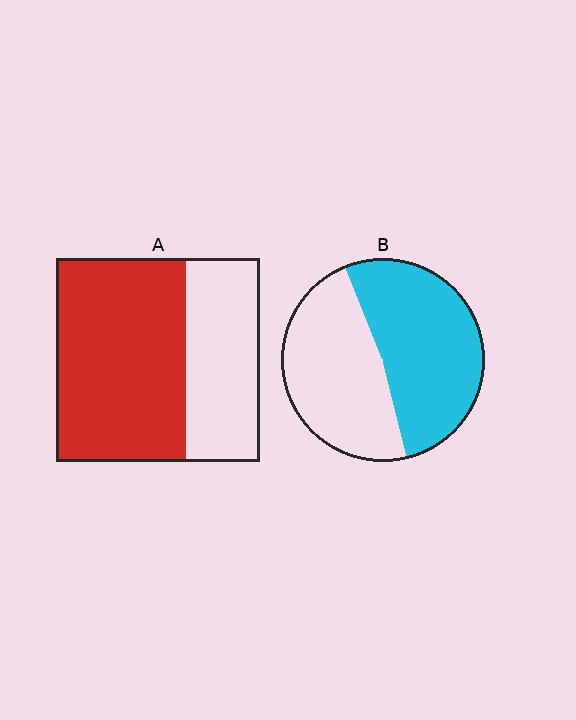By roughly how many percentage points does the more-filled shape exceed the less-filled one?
By roughly 10 percentage points (A over B).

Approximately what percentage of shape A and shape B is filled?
A is approximately 65% and B is approximately 55%.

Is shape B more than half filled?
Roughly half.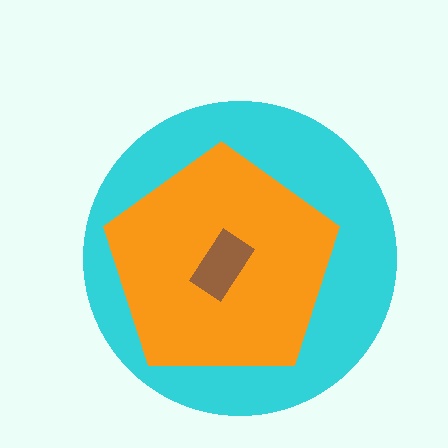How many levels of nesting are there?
3.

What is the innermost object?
The brown rectangle.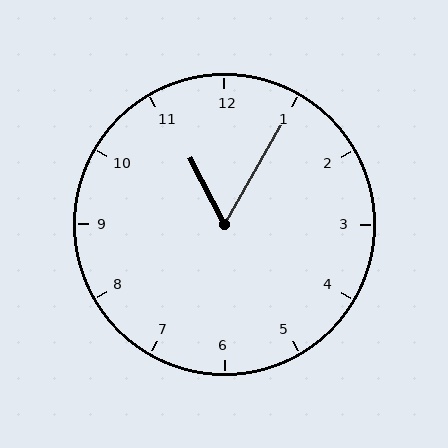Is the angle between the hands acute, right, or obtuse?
It is acute.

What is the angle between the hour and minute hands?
Approximately 58 degrees.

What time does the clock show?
11:05.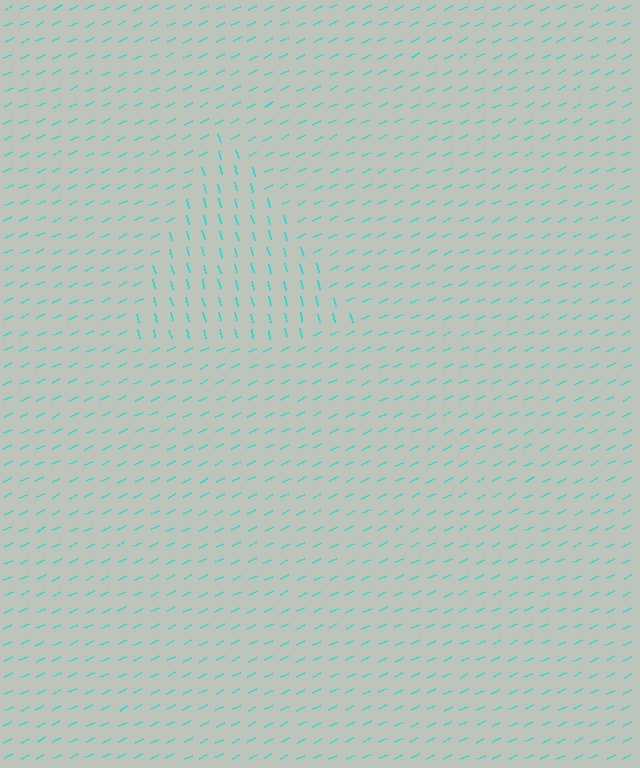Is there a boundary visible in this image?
Yes, there is a texture boundary formed by a change in line orientation.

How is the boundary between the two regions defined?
The boundary is defined purely by a change in line orientation (approximately 80 degrees difference). All lines are the same color and thickness.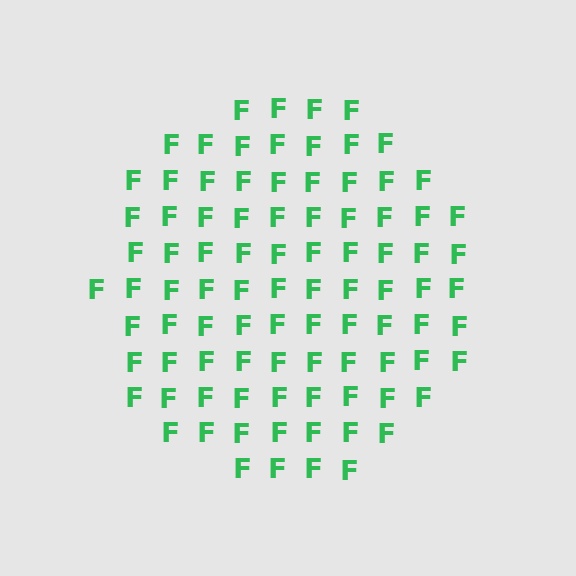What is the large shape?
The large shape is a circle.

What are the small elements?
The small elements are letter F's.